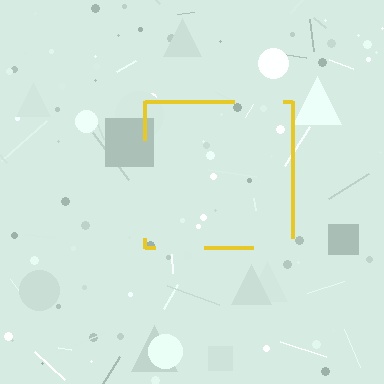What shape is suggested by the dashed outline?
The dashed outline suggests a square.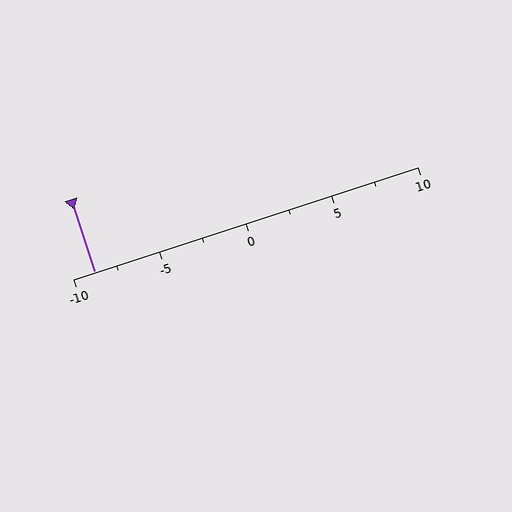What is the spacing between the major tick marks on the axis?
The major ticks are spaced 5 apart.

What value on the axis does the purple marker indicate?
The marker indicates approximately -8.8.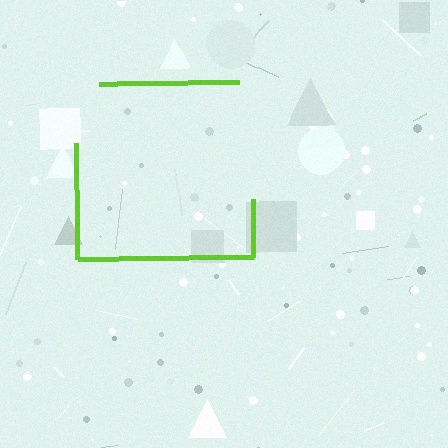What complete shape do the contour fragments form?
The contour fragments form a square.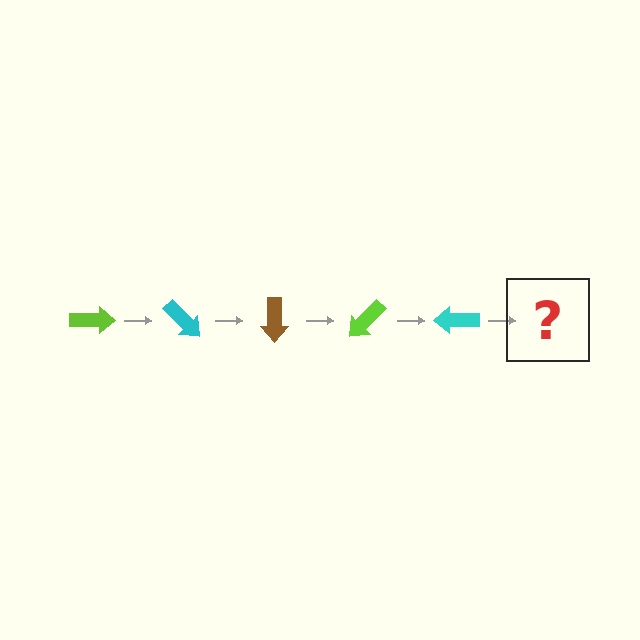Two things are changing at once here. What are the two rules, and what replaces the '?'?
The two rules are that it rotates 45 degrees each step and the color cycles through lime, cyan, and brown. The '?' should be a brown arrow, rotated 225 degrees from the start.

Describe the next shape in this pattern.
It should be a brown arrow, rotated 225 degrees from the start.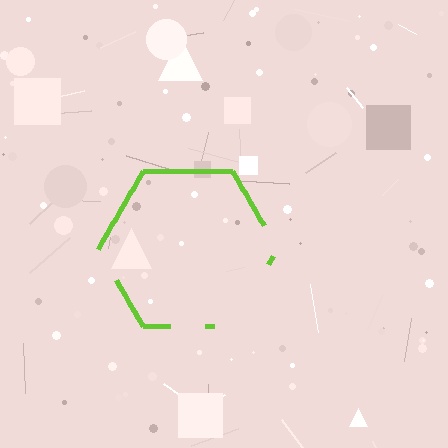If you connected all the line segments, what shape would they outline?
They would outline a hexagon.